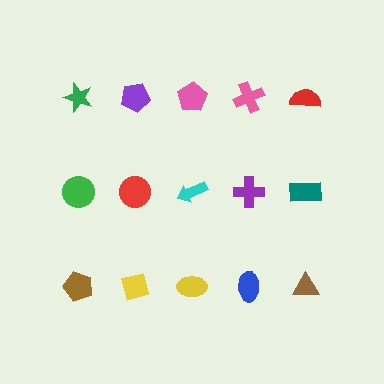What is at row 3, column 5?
A brown triangle.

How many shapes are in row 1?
5 shapes.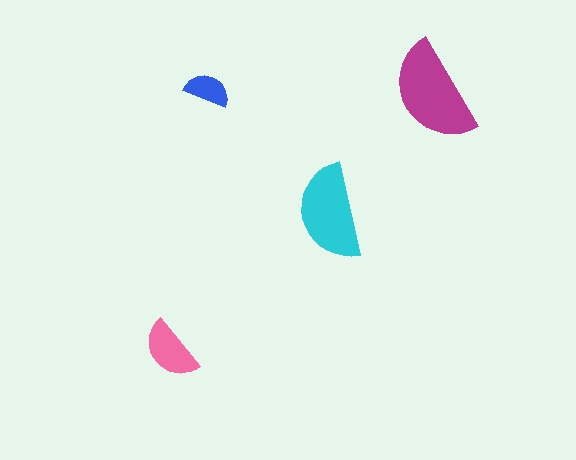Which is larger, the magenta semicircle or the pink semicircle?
The magenta one.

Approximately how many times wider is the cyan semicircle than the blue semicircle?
About 2 times wider.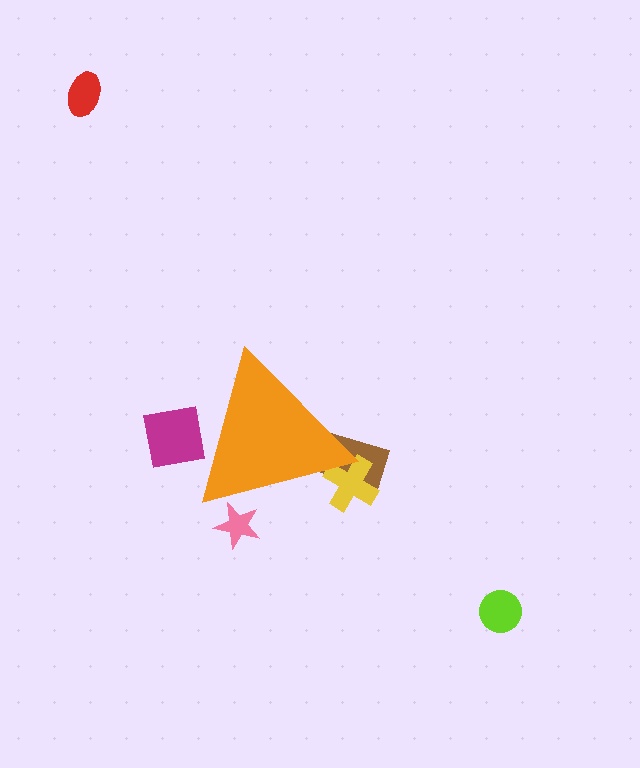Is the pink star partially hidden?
Yes, the pink star is partially hidden behind the orange triangle.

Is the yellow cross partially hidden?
Yes, the yellow cross is partially hidden behind the orange triangle.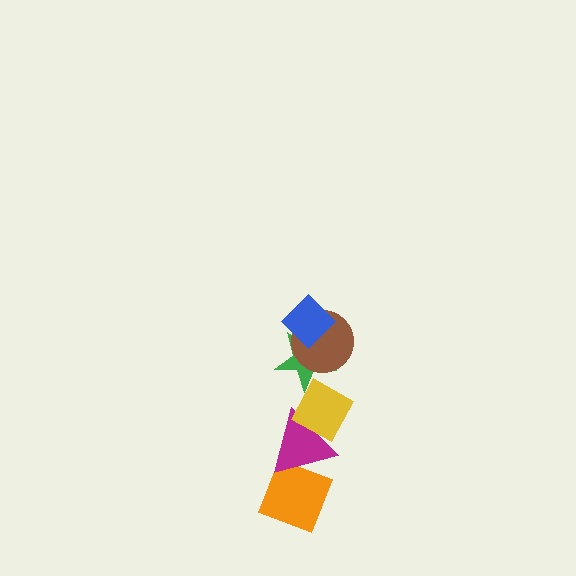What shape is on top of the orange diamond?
The magenta triangle is on top of the orange diamond.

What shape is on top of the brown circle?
The blue diamond is on top of the brown circle.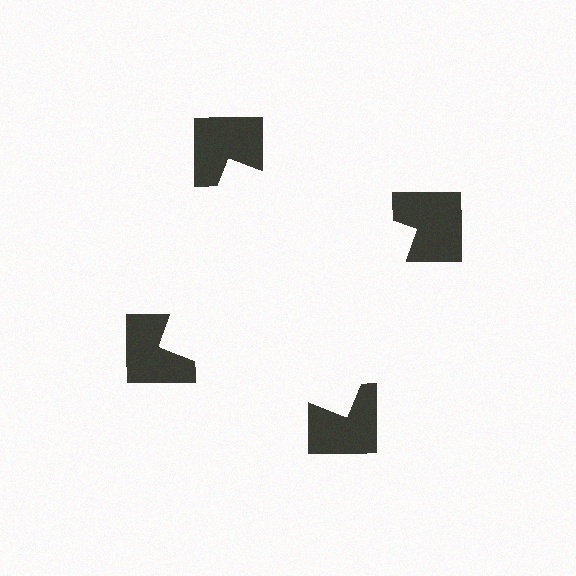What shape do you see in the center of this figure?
An illusory square — its edges are inferred from the aligned wedge cuts in the notched squares, not physically drawn.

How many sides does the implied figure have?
4 sides.